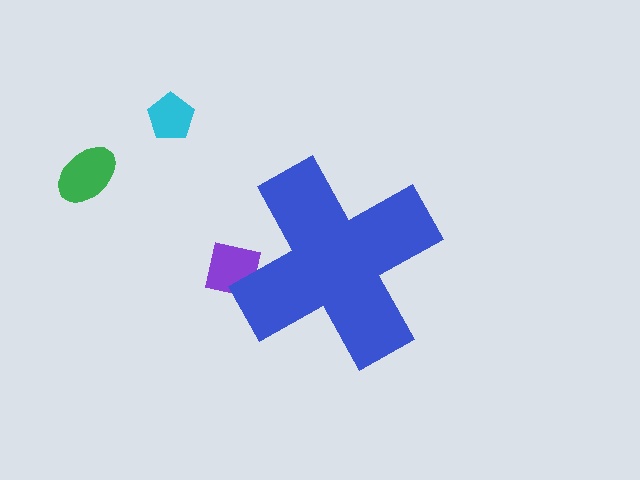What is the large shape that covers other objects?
A blue cross.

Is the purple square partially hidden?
Yes, the purple square is partially hidden behind the blue cross.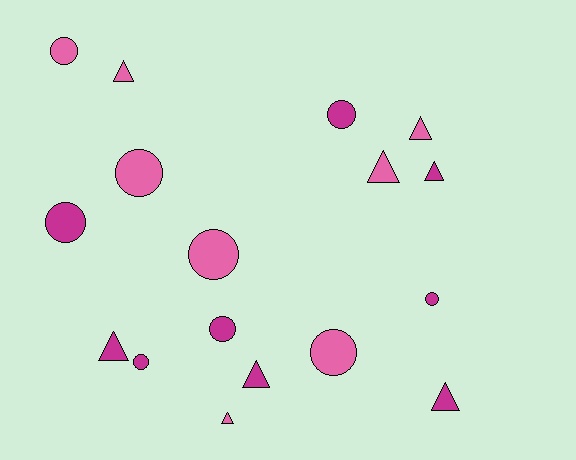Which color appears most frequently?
Magenta, with 9 objects.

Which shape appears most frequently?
Circle, with 9 objects.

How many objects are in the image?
There are 17 objects.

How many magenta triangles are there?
There are 4 magenta triangles.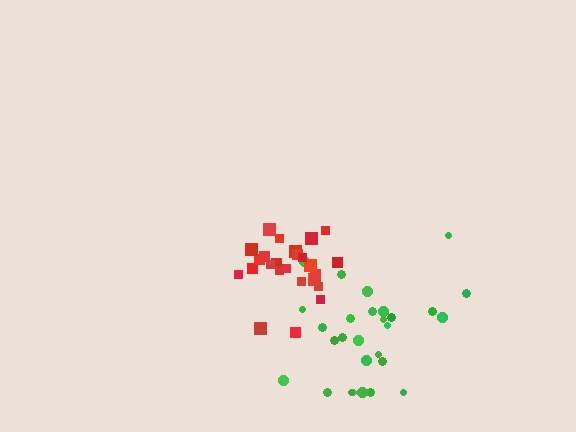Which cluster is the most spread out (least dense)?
Green.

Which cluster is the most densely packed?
Red.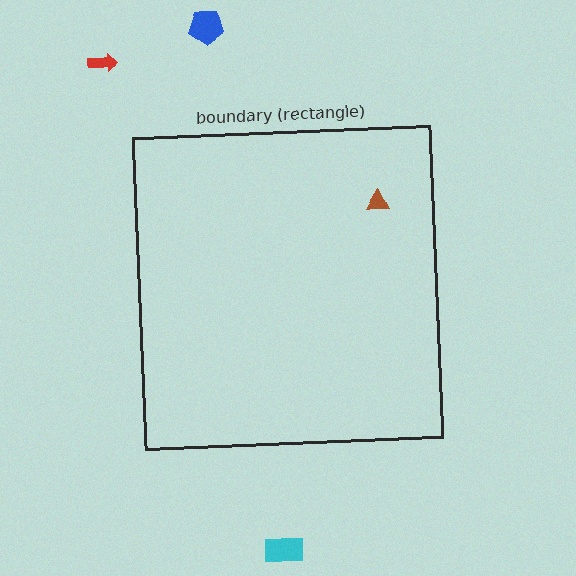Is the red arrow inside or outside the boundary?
Outside.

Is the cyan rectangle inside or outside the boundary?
Outside.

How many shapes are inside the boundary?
1 inside, 3 outside.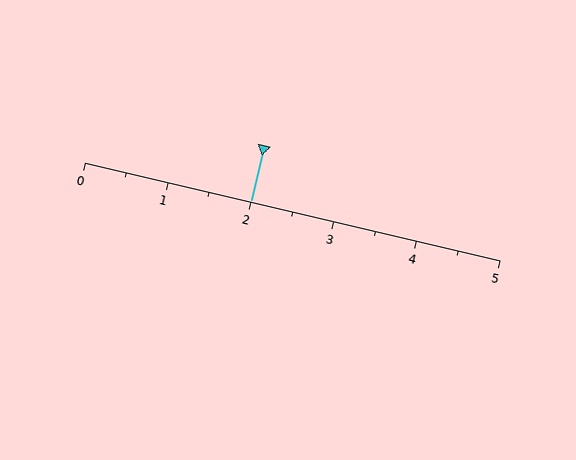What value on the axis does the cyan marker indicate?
The marker indicates approximately 2.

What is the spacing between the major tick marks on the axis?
The major ticks are spaced 1 apart.